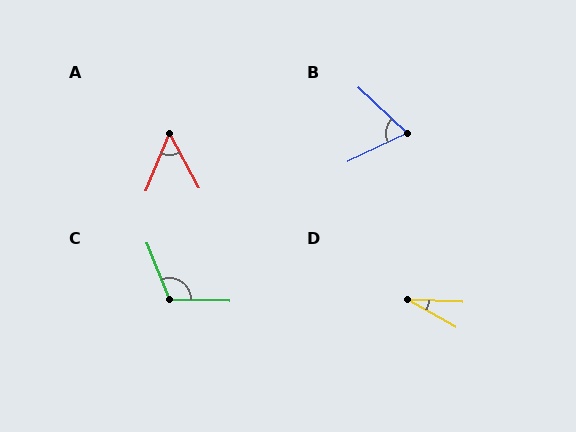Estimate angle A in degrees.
Approximately 51 degrees.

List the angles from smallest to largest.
D (27°), A (51°), B (69°), C (113°).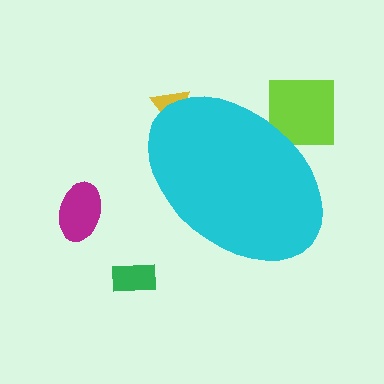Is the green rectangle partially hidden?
No, the green rectangle is fully visible.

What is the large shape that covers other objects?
A cyan ellipse.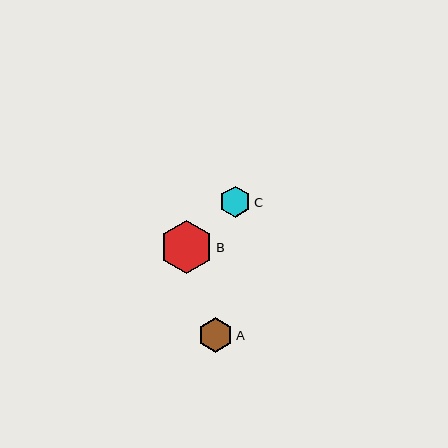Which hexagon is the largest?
Hexagon B is the largest with a size of approximately 53 pixels.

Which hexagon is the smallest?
Hexagon C is the smallest with a size of approximately 31 pixels.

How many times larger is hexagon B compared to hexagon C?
Hexagon B is approximately 1.7 times the size of hexagon C.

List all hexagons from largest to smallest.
From largest to smallest: B, A, C.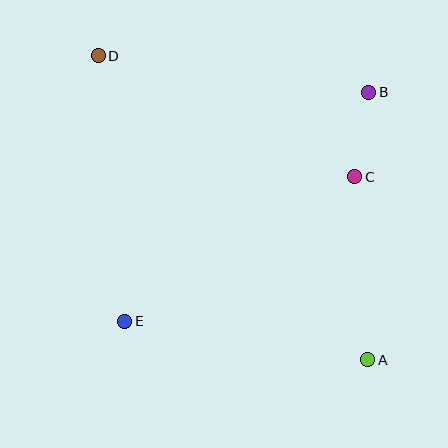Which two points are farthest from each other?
Points A and D are farthest from each other.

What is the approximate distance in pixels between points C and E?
The distance between C and E is approximately 272 pixels.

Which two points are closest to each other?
Points B and C are closest to each other.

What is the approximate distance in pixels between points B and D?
The distance between B and D is approximately 273 pixels.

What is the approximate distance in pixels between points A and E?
The distance between A and E is approximately 246 pixels.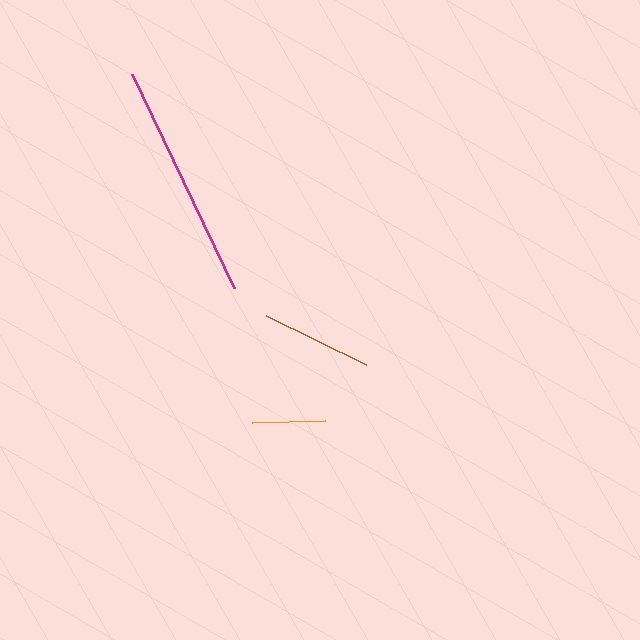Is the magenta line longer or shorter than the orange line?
The magenta line is longer than the orange line.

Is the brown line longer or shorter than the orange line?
The brown line is longer than the orange line.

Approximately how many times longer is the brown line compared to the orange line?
The brown line is approximately 1.5 times the length of the orange line.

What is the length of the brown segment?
The brown segment is approximately 111 pixels long.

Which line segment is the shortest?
The orange line is the shortest at approximately 73 pixels.